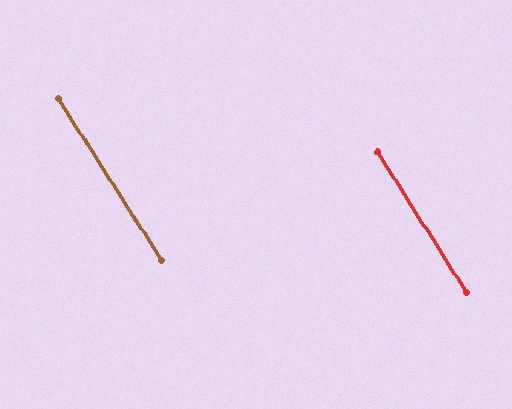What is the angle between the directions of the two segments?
Approximately 0 degrees.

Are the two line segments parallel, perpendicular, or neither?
Parallel — their directions differ by only 0.4°.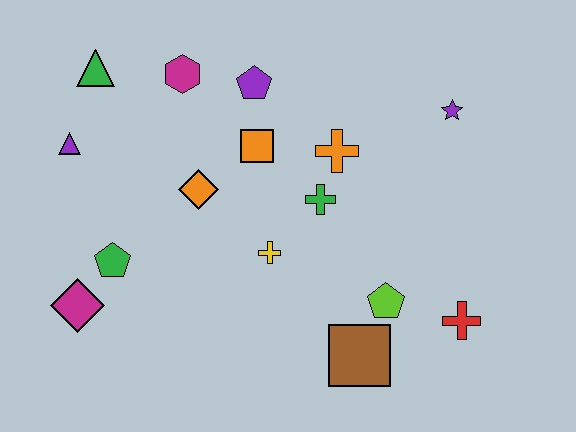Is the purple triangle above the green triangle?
No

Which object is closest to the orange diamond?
The orange square is closest to the orange diamond.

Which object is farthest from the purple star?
The magenta diamond is farthest from the purple star.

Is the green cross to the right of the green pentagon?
Yes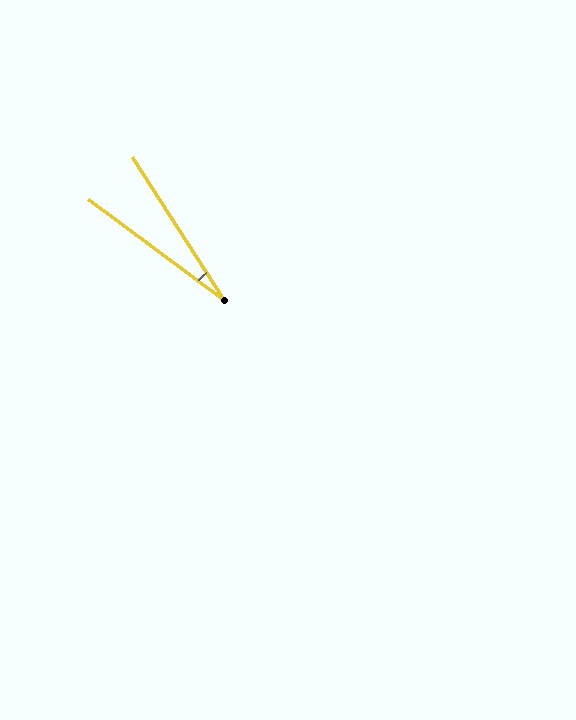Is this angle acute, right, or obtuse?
It is acute.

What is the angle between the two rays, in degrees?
Approximately 21 degrees.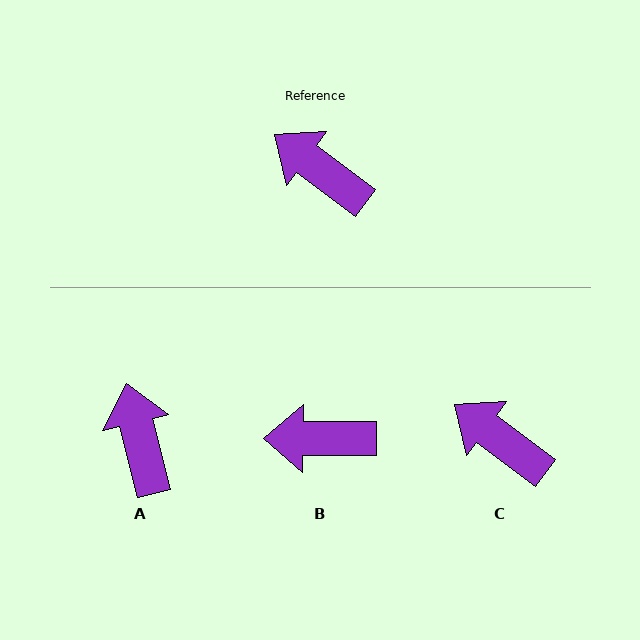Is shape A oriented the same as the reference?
No, it is off by about 39 degrees.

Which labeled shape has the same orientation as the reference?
C.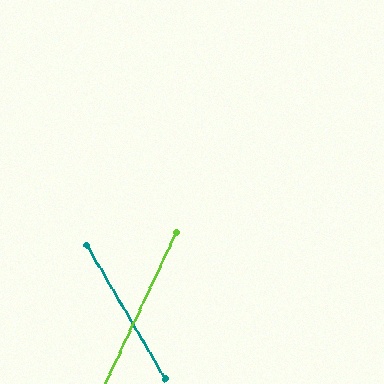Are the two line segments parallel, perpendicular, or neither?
Neither parallel nor perpendicular — they differ by about 56°.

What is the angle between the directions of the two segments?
Approximately 56 degrees.